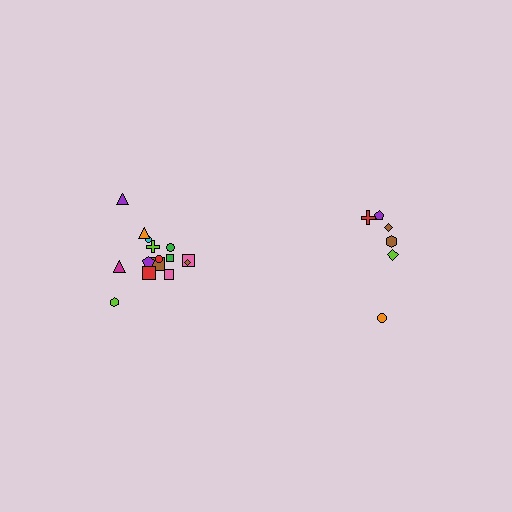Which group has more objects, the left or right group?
The left group.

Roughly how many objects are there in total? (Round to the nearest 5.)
Roughly 20 objects in total.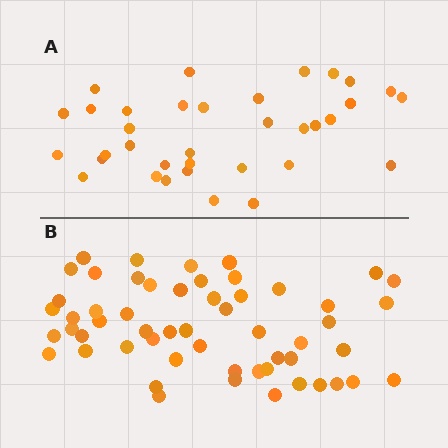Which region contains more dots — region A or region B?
Region B (the bottom region) has more dots.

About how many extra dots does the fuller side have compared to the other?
Region B has approximately 20 more dots than region A.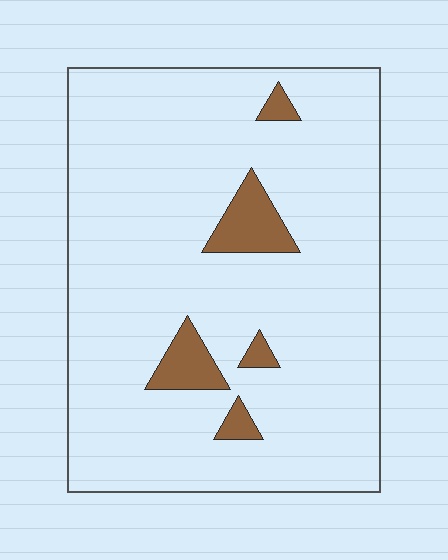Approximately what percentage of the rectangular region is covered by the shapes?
Approximately 10%.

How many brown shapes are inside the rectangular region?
5.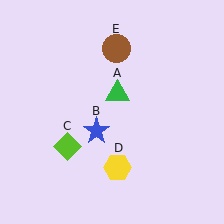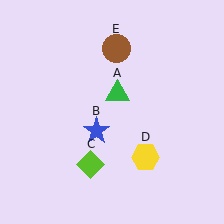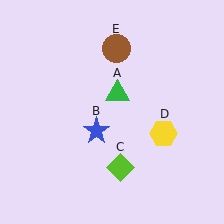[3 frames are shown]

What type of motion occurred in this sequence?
The lime diamond (object C), yellow hexagon (object D) rotated counterclockwise around the center of the scene.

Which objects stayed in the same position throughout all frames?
Green triangle (object A) and blue star (object B) and brown circle (object E) remained stationary.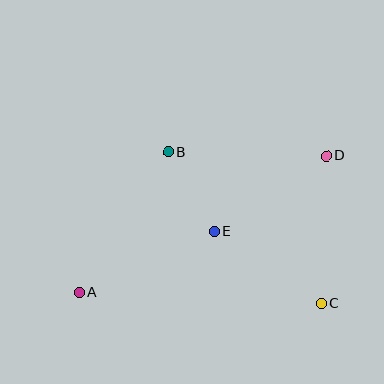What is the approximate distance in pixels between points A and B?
The distance between A and B is approximately 166 pixels.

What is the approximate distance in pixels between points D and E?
The distance between D and E is approximately 136 pixels.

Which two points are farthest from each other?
Points A and D are farthest from each other.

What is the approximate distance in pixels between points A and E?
The distance between A and E is approximately 148 pixels.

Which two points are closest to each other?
Points B and E are closest to each other.